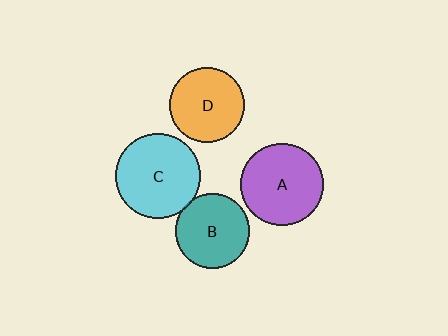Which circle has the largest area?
Circle C (cyan).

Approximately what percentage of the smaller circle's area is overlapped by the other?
Approximately 5%.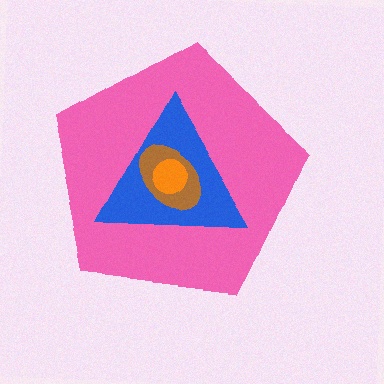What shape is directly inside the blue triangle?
The brown ellipse.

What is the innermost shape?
The orange circle.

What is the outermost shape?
The pink pentagon.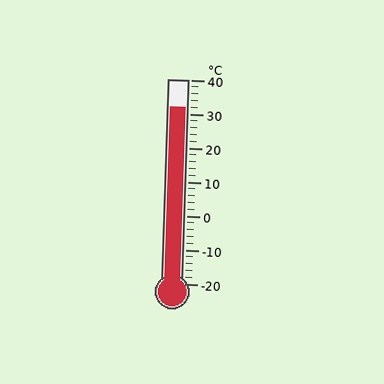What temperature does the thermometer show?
The thermometer shows approximately 32°C.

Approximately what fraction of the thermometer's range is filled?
The thermometer is filled to approximately 85% of its range.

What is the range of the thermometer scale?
The thermometer scale ranges from -20°C to 40°C.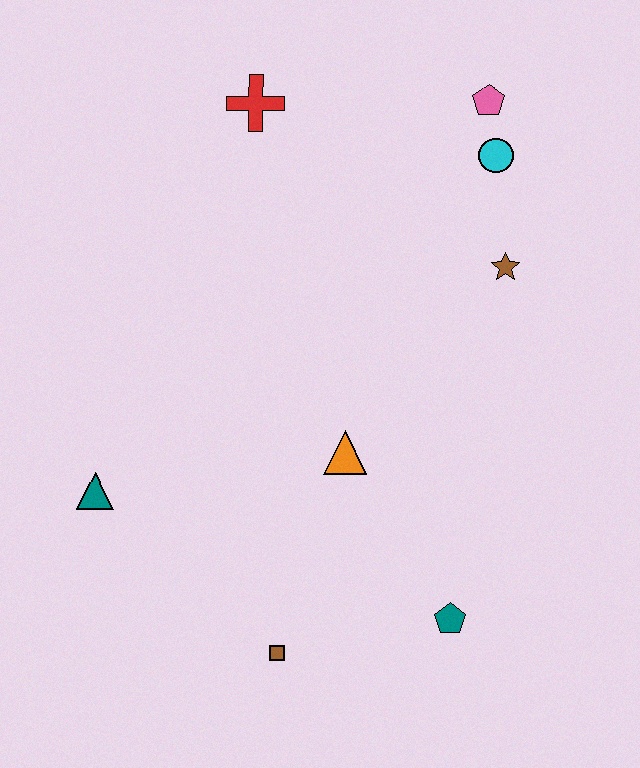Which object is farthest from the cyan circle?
The brown square is farthest from the cyan circle.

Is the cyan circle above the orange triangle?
Yes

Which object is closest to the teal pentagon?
The brown square is closest to the teal pentagon.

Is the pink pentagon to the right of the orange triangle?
Yes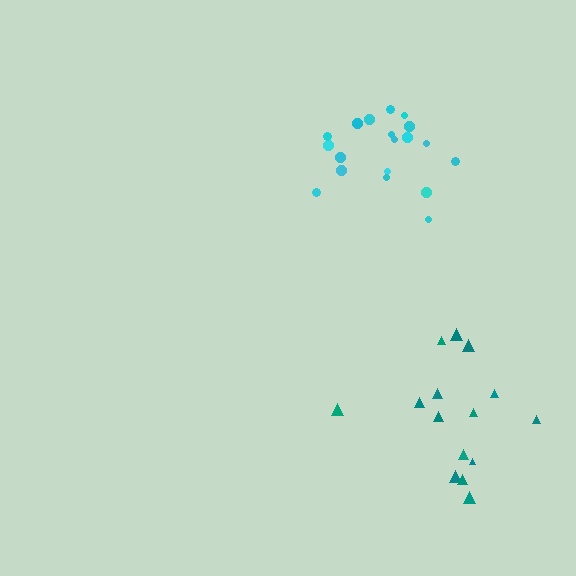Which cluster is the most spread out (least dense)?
Teal.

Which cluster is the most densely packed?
Cyan.